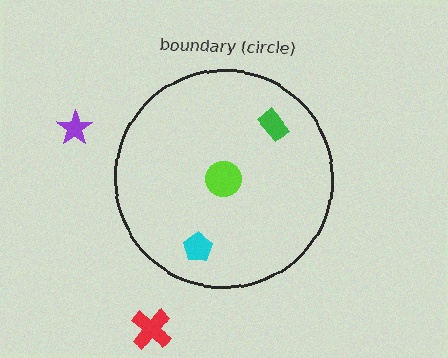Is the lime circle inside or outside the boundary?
Inside.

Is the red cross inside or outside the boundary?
Outside.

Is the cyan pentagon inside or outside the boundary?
Inside.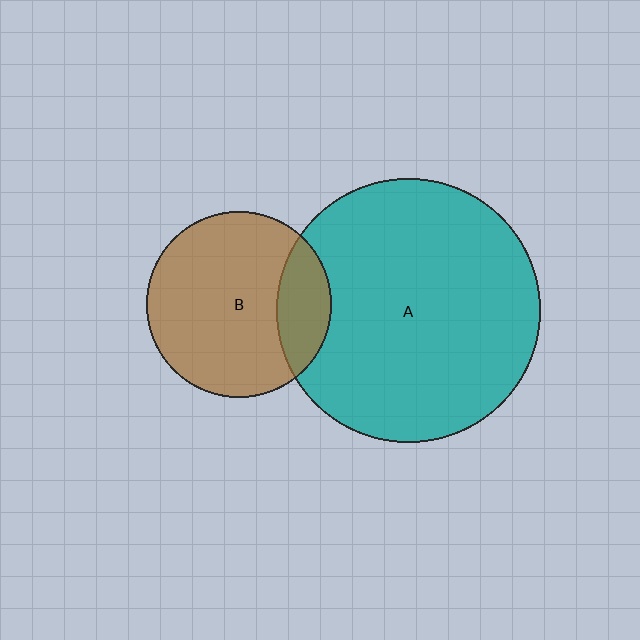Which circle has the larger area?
Circle A (teal).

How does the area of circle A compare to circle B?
Approximately 2.0 times.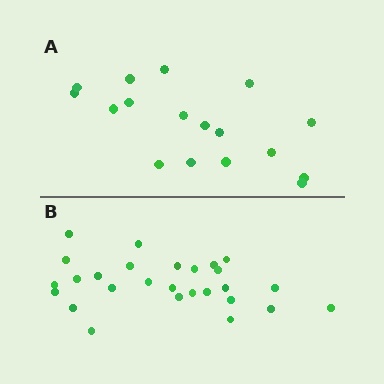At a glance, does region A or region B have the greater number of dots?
Region B (the bottom region) has more dots.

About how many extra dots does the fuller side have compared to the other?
Region B has roughly 10 or so more dots than region A.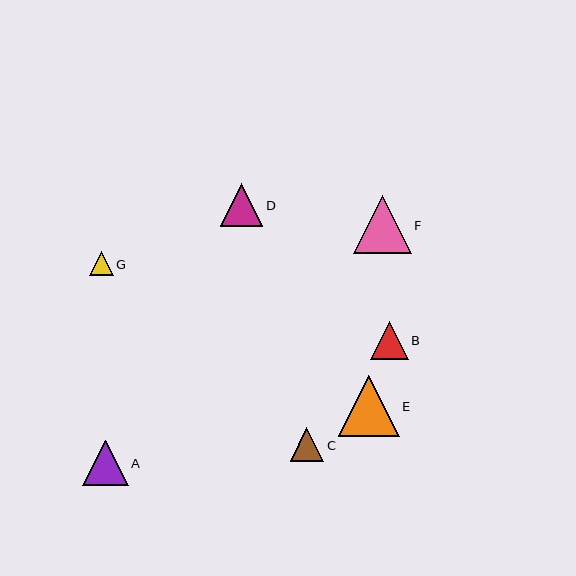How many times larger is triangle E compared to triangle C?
Triangle E is approximately 1.8 times the size of triangle C.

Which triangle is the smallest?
Triangle G is the smallest with a size of approximately 24 pixels.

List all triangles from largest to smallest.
From largest to smallest: E, F, A, D, B, C, G.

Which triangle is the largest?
Triangle E is the largest with a size of approximately 61 pixels.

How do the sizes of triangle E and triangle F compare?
Triangle E and triangle F are approximately the same size.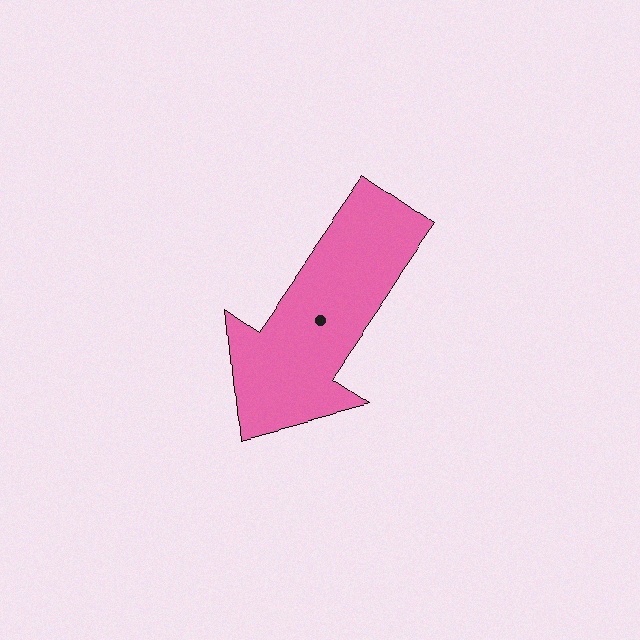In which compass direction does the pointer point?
Southwest.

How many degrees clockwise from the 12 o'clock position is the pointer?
Approximately 215 degrees.